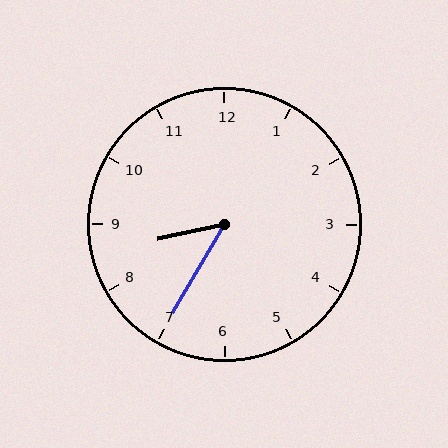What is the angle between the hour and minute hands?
Approximately 48 degrees.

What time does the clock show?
8:35.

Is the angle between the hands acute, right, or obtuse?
It is acute.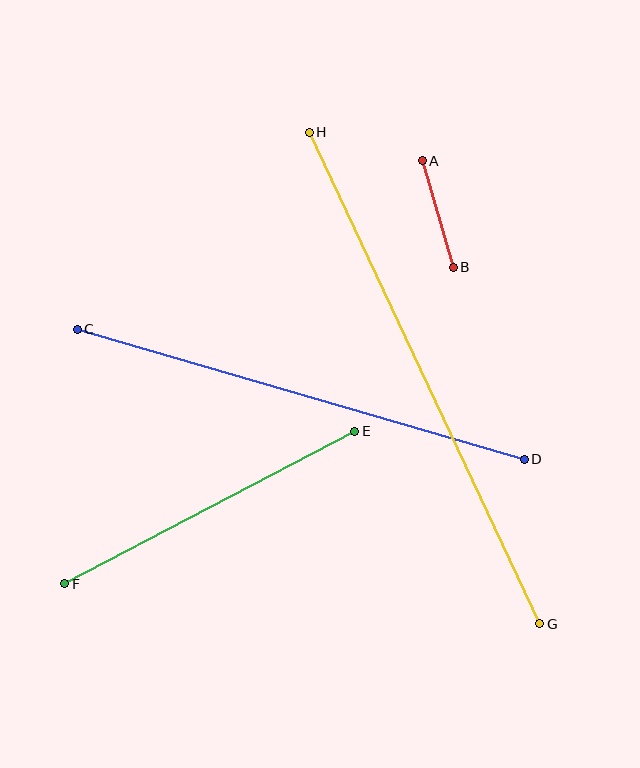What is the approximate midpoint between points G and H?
The midpoint is at approximately (424, 378) pixels.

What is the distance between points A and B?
The distance is approximately 111 pixels.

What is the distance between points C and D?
The distance is approximately 466 pixels.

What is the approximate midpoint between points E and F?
The midpoint is at approximately (210, 508) pixels.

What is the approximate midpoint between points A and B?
The midpoint is at approximately (438, 214) pixels.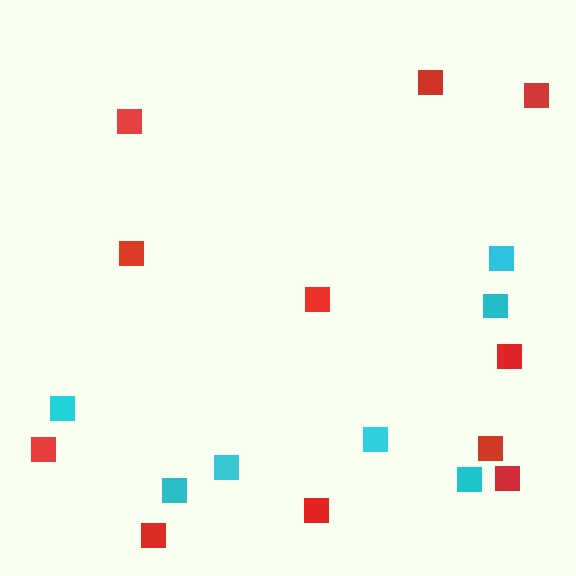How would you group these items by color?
There are 2 groups: one group of red squares (11) and one group of cyan squares (7).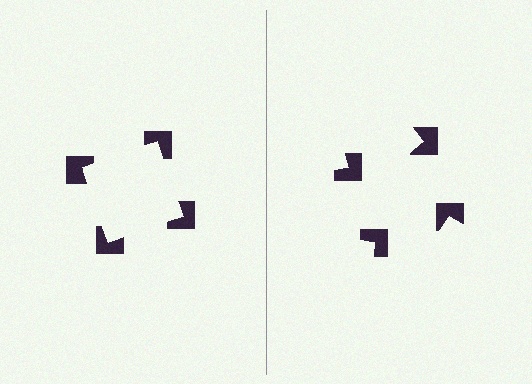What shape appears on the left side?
An illusory square.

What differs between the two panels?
The notched squares are positioned identically on both sides; only the wedge orientations differ. On the left they align to a square; on the right they are misaligned.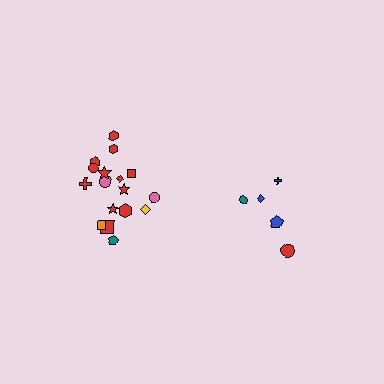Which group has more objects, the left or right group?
The left group.